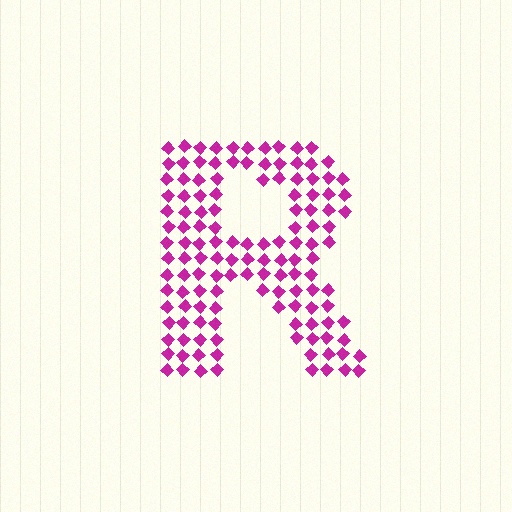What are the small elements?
The small elements are diamonds.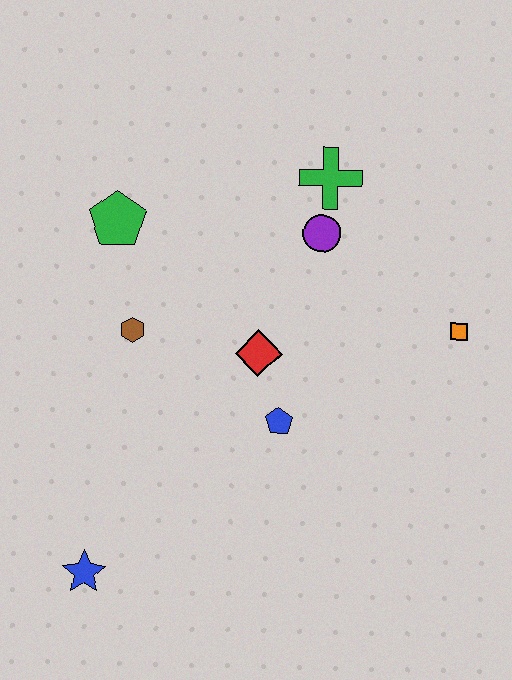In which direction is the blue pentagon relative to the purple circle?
The blue pentagon is below the purple circle.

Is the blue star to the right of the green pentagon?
No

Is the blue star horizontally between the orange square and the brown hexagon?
No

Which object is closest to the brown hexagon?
The green pentagon is closest to the brown hexagon.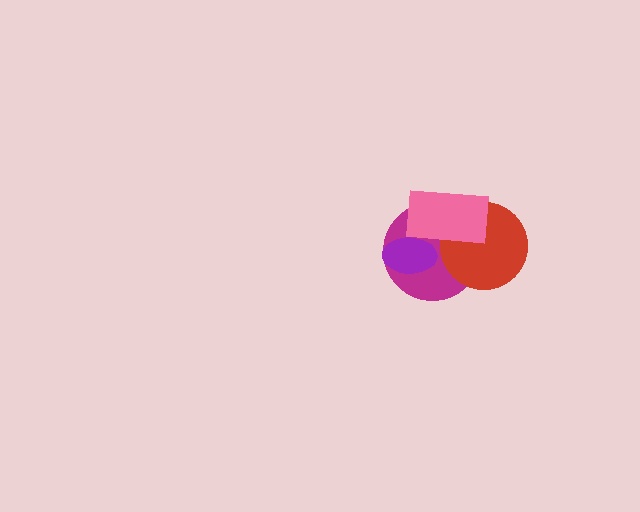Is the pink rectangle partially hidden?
No, no other shape covers it.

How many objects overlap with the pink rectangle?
3 objects overlap with the pink rectangle.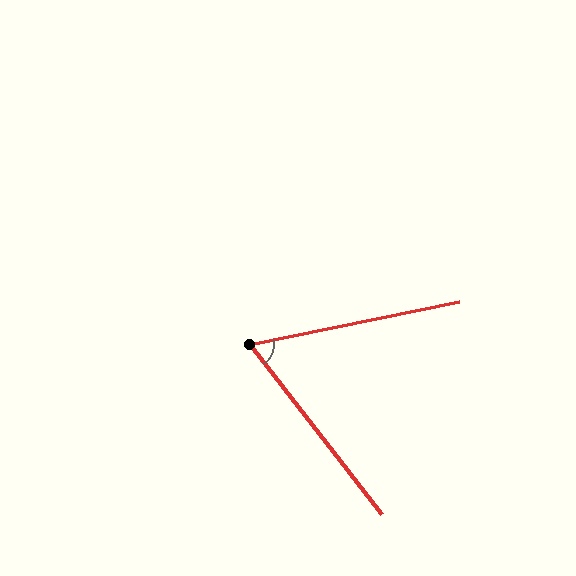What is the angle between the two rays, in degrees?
Approximately 64 degrees.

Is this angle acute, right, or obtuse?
It is acute.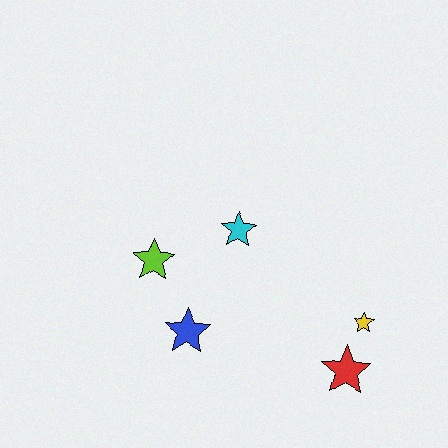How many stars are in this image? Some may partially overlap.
There are 5 stars.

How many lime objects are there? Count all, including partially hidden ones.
There is 1 lime object.